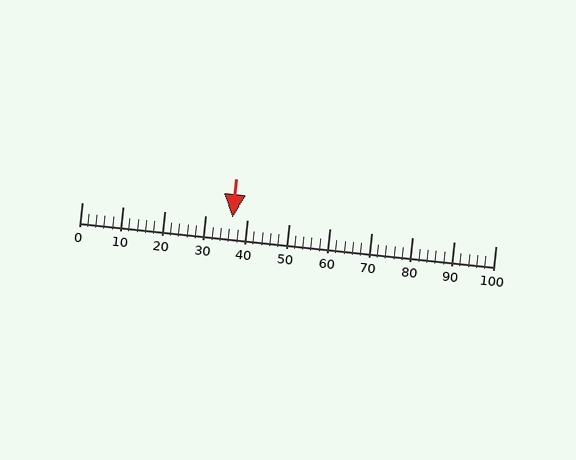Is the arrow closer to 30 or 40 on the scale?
The arrow is closer to 40.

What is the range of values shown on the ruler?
The ruler shows values from 0 to 100.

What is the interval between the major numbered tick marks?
The major tick marks are spaced 10 units apart.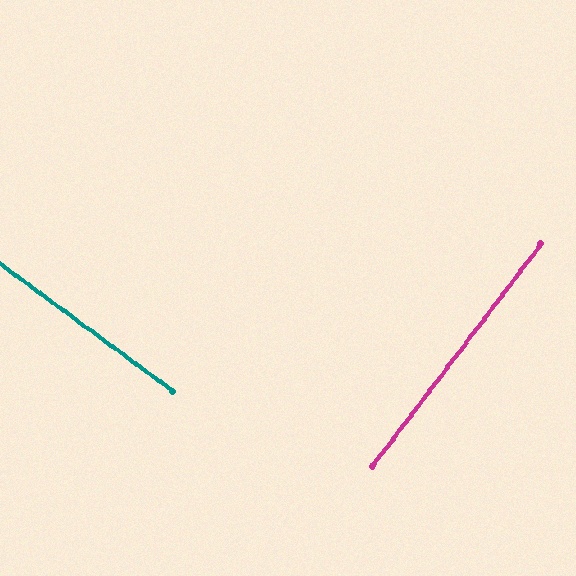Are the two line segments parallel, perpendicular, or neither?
Perpendicular — they meet at approximately 89°.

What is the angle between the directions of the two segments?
Approximately 89 degrees.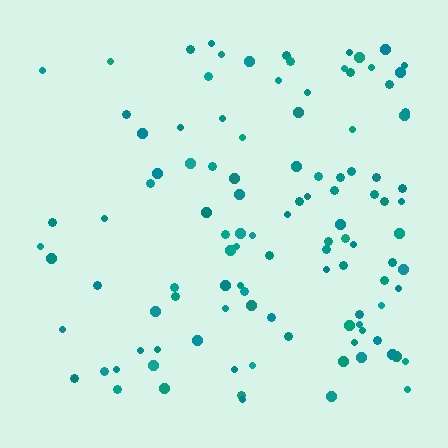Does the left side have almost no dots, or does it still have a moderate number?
Still a moderate number, just noticeably fewer than the right.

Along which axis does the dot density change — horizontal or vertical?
Horizontal.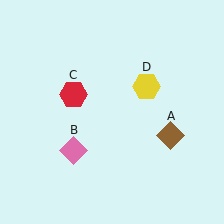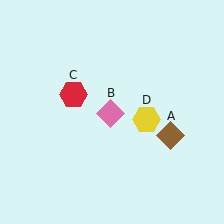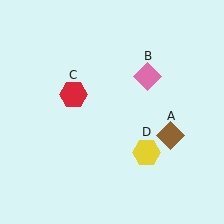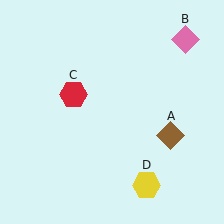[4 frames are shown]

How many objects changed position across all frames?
2 objects changed position: pink diamond (object B), yellow hexagon (object D).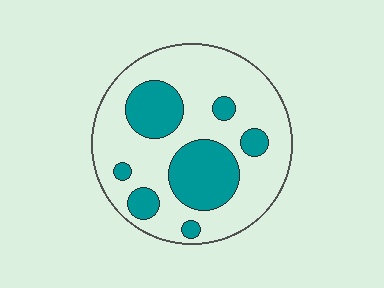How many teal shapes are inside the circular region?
7.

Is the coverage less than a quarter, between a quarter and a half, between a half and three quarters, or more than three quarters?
Between a quarter and a half.